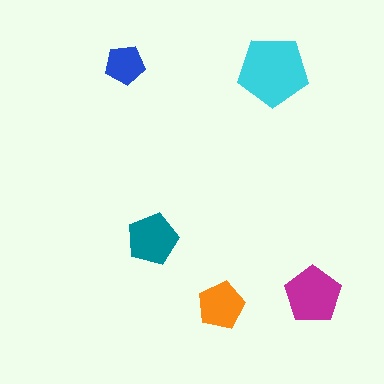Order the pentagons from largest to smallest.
the cyan one, the magenta one, the teal one, the orange one, the blue one.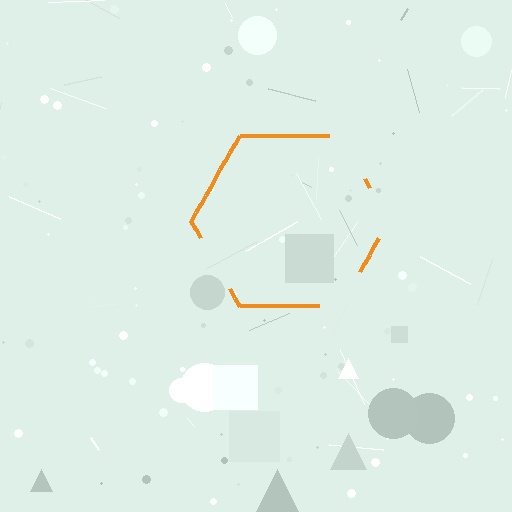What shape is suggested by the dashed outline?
The dashed outline suggests a hexagon.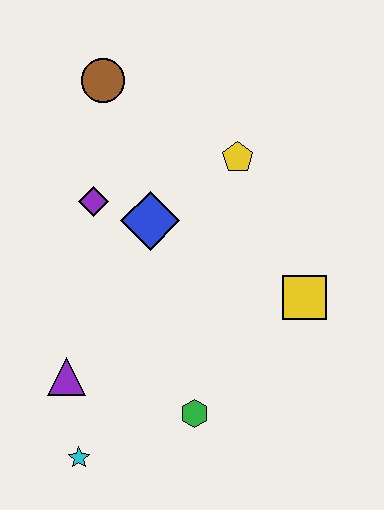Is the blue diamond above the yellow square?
Yes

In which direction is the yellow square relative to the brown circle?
The yellow square is below the brown circle.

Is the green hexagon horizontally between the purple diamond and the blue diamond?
No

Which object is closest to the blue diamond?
The purple diamond is closest to the blue diamond.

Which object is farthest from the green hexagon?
The brown circle is farthest from the green hexagon.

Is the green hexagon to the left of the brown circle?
No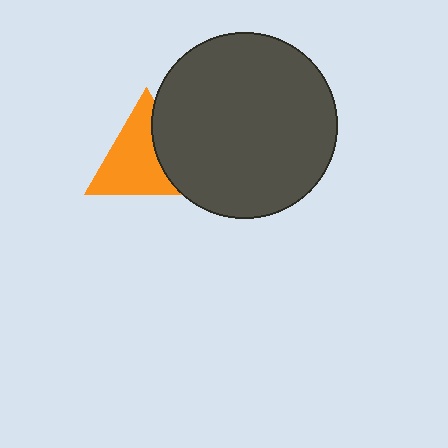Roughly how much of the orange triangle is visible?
Most of it is visible (roughly 67%).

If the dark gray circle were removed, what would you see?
You would see the complete orange triangle.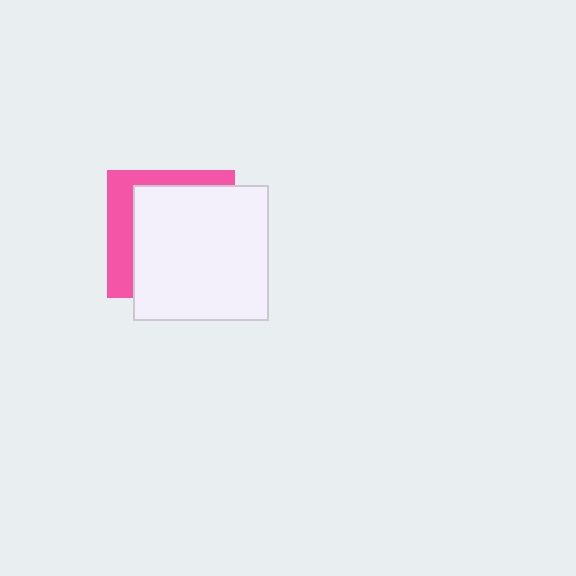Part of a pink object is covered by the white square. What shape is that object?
It is a square.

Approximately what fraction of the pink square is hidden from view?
Roughly 70% of the pink square is hidden behind the white square.